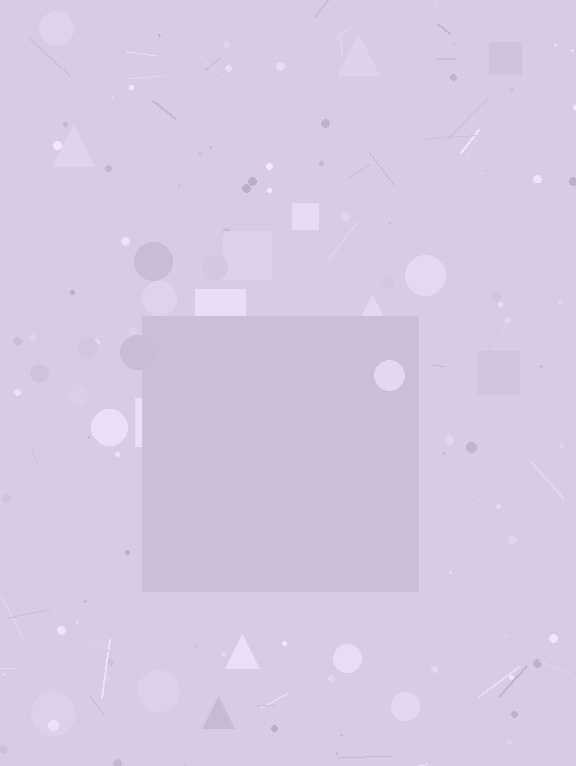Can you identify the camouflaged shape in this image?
The camouflaged shape is a square.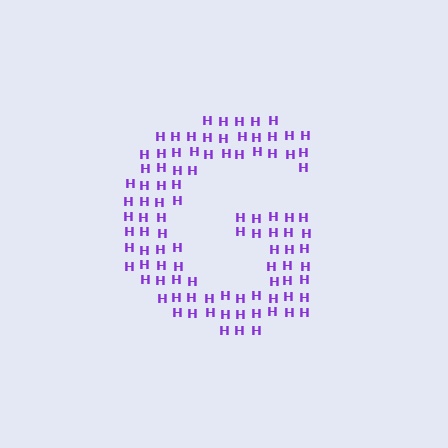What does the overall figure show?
The overall figure shows the letter G.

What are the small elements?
The small elements are letter H's.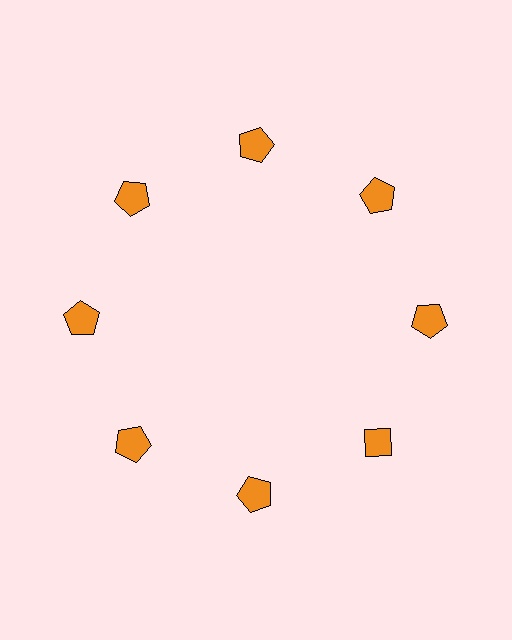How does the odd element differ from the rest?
It has a different shape: diamond instead of pentagon.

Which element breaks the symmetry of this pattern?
The orange diamond at roughly the 4 o'clock position breaks the symmetry. All other shapes are orange pentagons.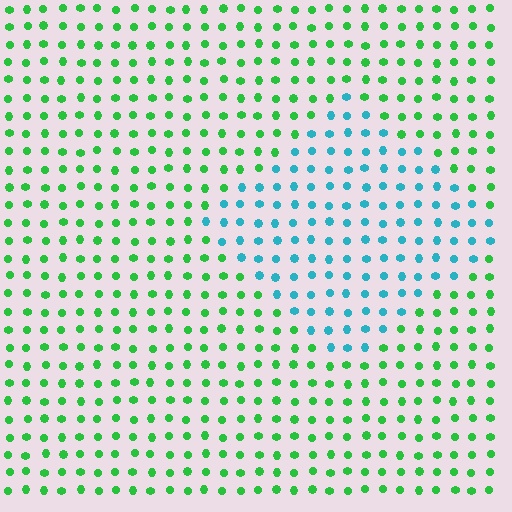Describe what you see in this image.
The image is filled with small green elements in a uniform arrangement. A diamond-shaped region is visible where the elements are tinted to a slightly different hue, forming a subtle color boundary.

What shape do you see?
I see a diamond.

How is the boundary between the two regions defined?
The boundary is defined purely by a slight shift in hue (about 58 degrees). Spacing, size, and orientation are identical on both sides.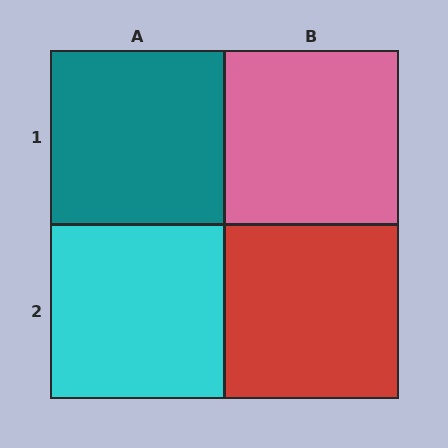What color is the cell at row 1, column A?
Teal.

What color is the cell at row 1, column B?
Pink.